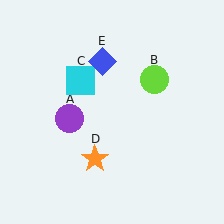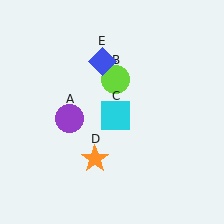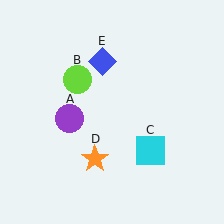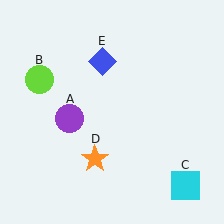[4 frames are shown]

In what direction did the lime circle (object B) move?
The lime circle (object B) moved left.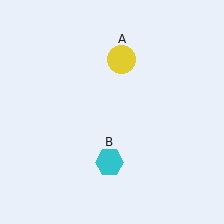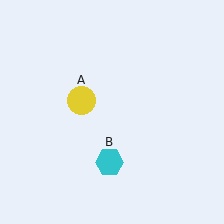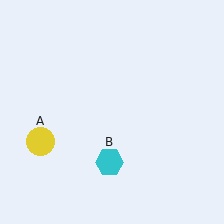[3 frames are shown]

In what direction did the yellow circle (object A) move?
The yellow circle (object A) moved down and to the left.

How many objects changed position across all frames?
1 object changed position: yellow circle (object A).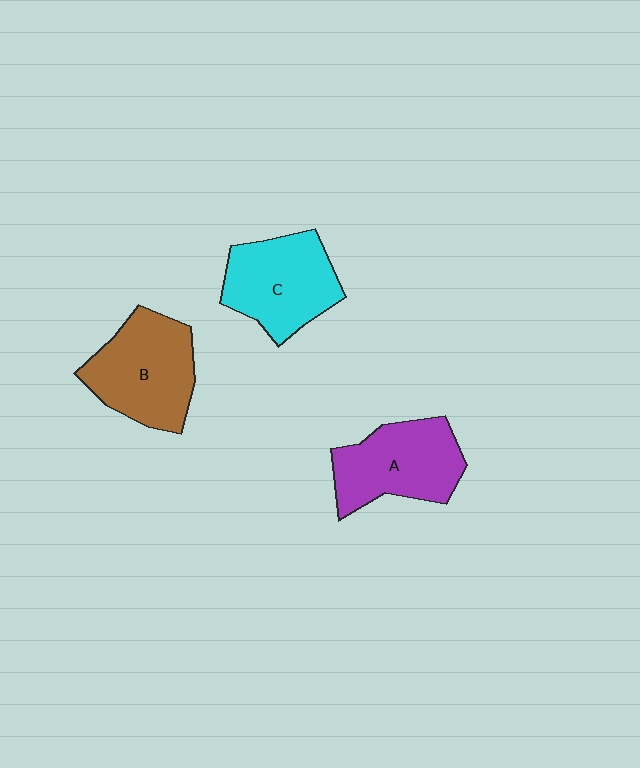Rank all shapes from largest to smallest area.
From largest to smallest: B (brown), A (purple), C (cyan).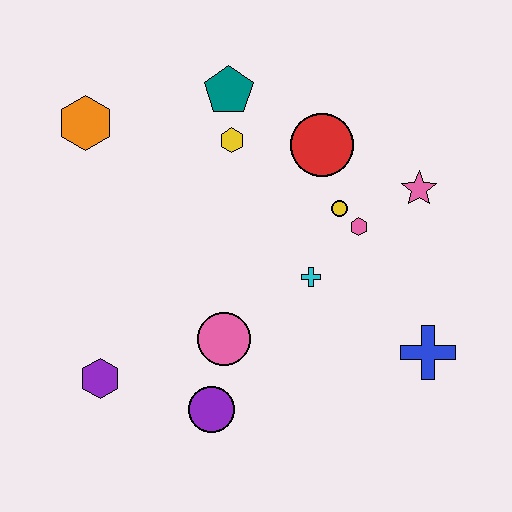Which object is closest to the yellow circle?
The pink hexagon is closest to the yellow circle.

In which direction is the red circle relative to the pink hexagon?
The red circle is above the pink hexagon.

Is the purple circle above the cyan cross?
No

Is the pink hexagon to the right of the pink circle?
Yes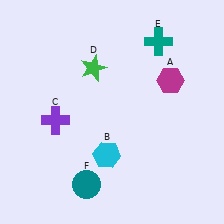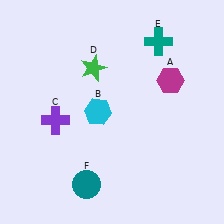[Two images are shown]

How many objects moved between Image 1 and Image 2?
1 object moved between the two images.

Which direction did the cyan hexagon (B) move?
The cyan hexagon (B) moved up.